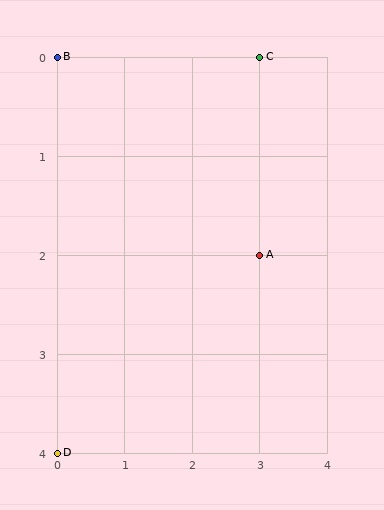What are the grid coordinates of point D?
Point D is at grid coordinates (0, 4).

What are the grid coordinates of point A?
Point A is at grid coordinates (3, 2).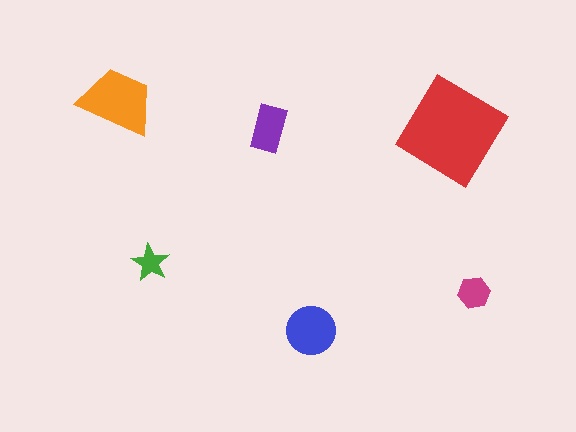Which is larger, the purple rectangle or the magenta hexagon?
The purple rectangle.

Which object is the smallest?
The green star.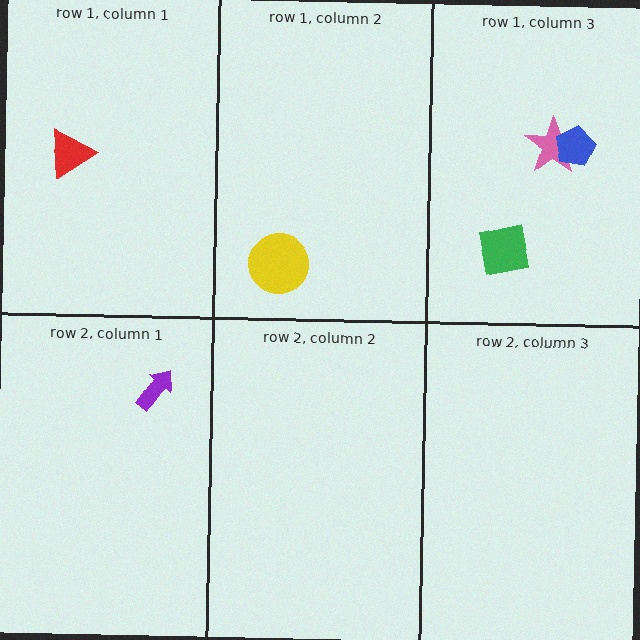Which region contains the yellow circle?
The row 1, column 2 region.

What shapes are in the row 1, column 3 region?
The pink star, the blue pentagon, the green square.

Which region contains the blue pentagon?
The row 1, column 3 region.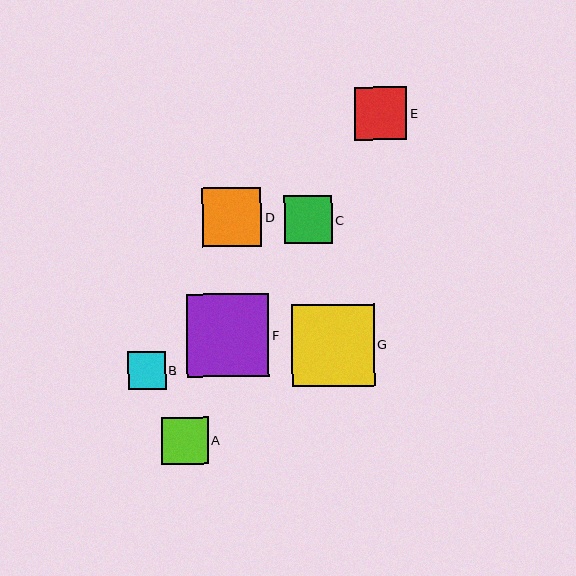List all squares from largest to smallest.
From largest to smallest: G, F, D, E, C, A, B.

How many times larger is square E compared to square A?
Square E is approximately 1.1 times the size of square A.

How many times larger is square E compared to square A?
Square E is approximately 1.1 times the size of square A.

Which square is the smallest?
Square B is the smallest with a size of approximately 38 pixels.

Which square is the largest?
Square G is the largest with a size of approximately 82 pixels.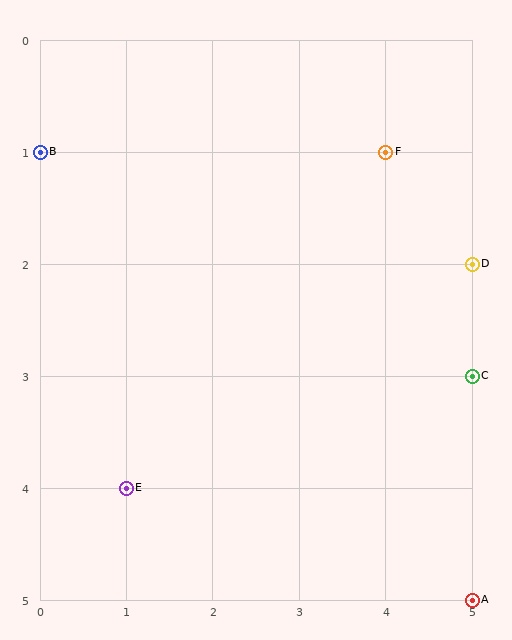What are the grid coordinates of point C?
Point C is at grid coordinates (5, 3).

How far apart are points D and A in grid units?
Points D and A are 3 rows apart.